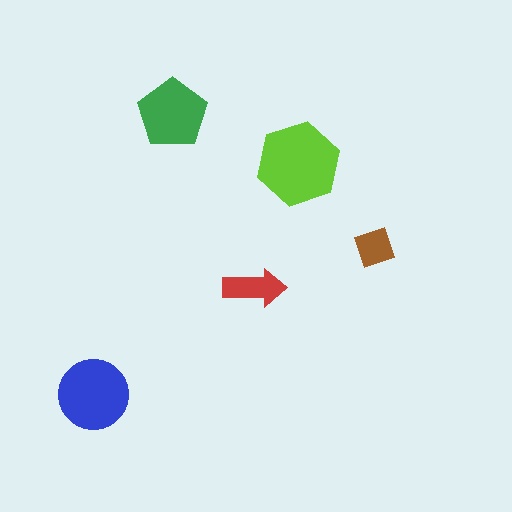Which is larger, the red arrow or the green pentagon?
The green pentagon.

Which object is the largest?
The lime hexagon.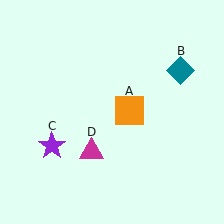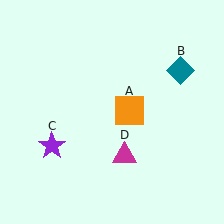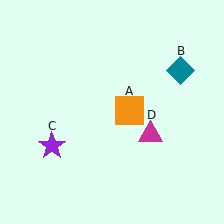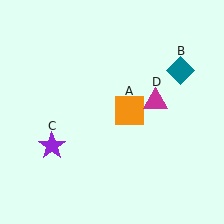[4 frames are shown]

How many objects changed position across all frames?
1 object changed position: magenta triangle (object D).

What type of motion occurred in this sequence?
The magenta triangle (object D) rotated counterclockwise around the center of the scene.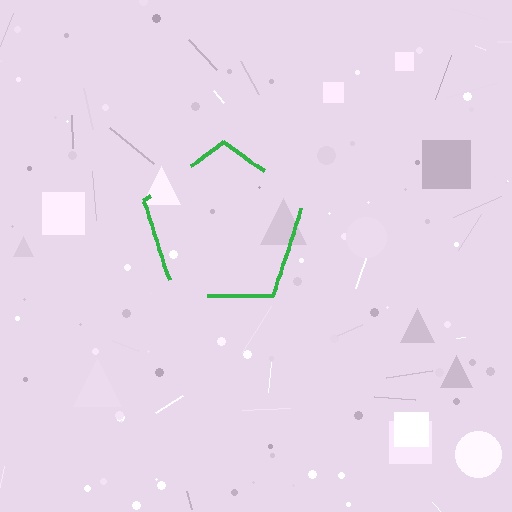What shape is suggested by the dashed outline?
The dashed outline suggests a pentagon.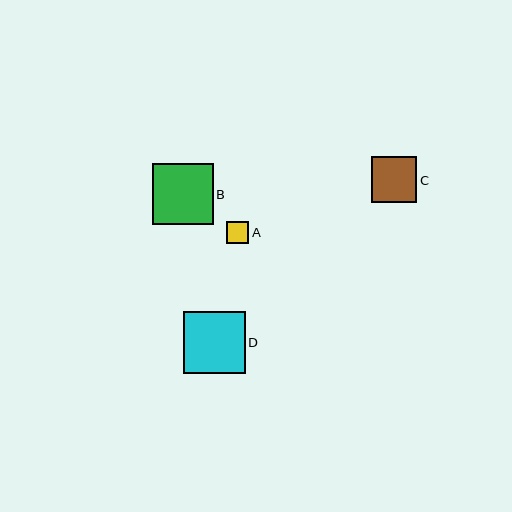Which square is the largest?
Square D is the largest with a size of approximately 62 pixels.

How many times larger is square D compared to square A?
Square D is approximately 2.8 times the size of square A.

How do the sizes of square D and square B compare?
Square D and square B are approximately the same size.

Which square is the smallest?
Square A is the smallest with a size of approximately 22 pixels.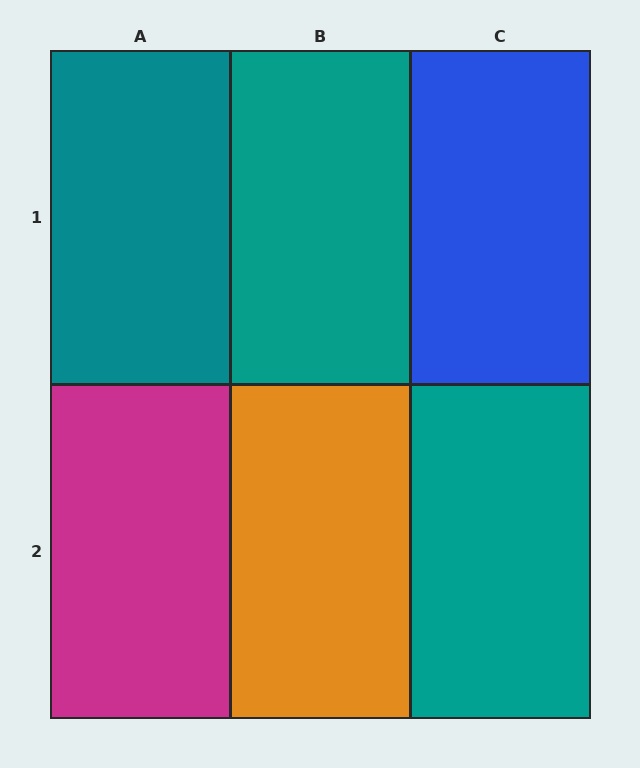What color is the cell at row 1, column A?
Teal.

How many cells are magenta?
1 cell is magenta.